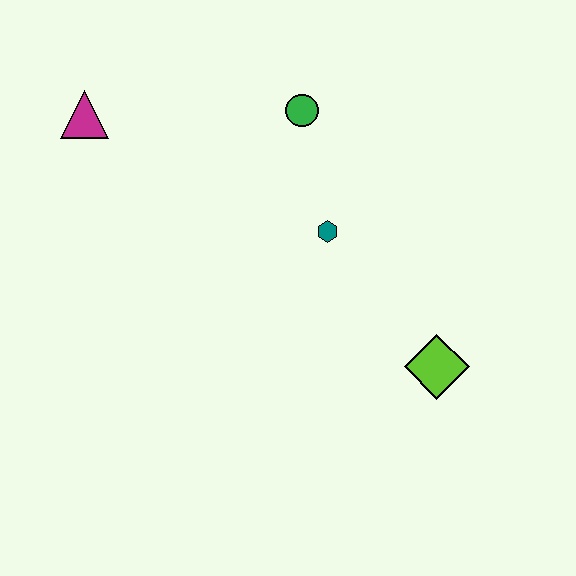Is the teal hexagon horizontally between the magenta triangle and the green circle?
No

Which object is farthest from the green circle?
The lime diamond is farthest from the green circle.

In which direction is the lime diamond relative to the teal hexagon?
The lime diamond is below the teal hexagon.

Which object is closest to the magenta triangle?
The green circle is closest to the magenta triangle.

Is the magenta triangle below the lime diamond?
No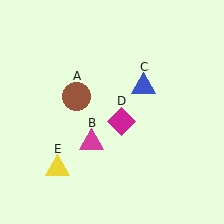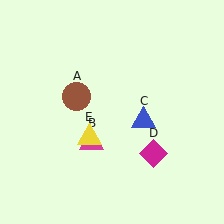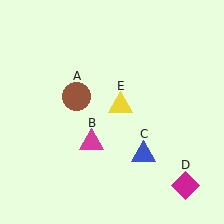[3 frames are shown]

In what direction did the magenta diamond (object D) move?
The magenta diamond (object D) moved down and to the right.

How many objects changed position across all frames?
3 objects changed position: blue triangle (object C), magenta diamond (object D), yellow triangle (object E).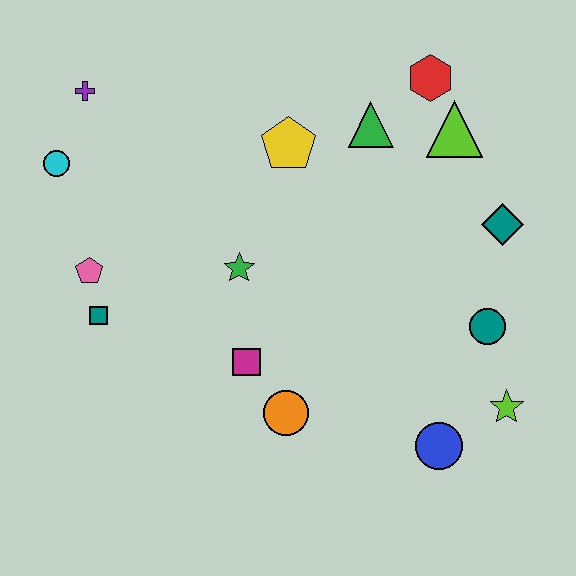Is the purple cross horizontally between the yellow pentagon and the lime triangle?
No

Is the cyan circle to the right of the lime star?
No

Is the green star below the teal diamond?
Yes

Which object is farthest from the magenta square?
The red hexagon is farthest from the magenta square.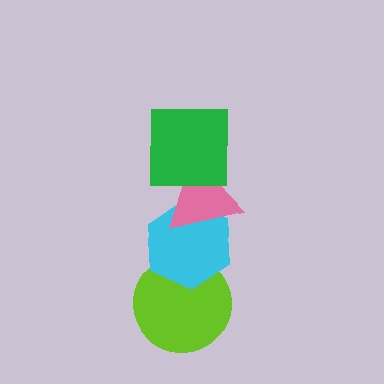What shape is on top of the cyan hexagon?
The pink triangle is on top of the cyan hexagon.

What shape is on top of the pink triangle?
The green square is on top of the pink triangle.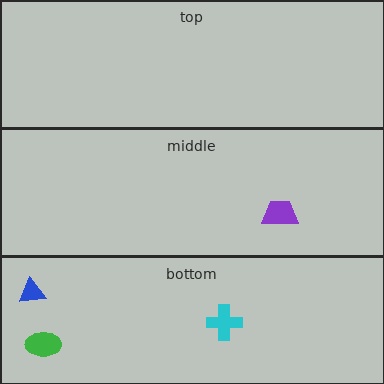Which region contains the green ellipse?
The bottom region.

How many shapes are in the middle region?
1.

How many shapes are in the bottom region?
3.